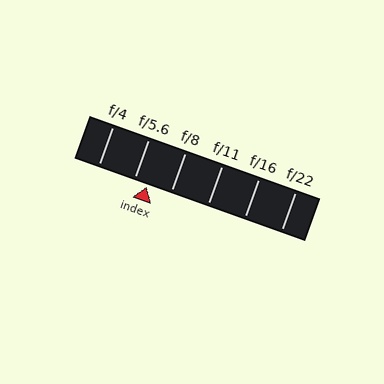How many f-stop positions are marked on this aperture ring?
There are 6 f-stop positions marked.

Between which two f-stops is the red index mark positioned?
The index mark is between f/5.6 and f/8.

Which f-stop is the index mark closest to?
The index mark is closest to f/5.6.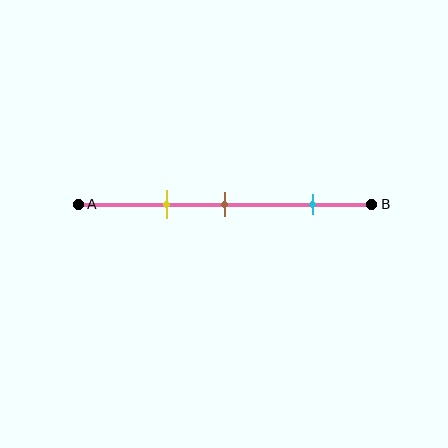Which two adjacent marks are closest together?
The yellow and brown marks are the closest adjacent pair.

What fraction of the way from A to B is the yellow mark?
The yellow mark is approximately 30% (0.3) of the way from A to B.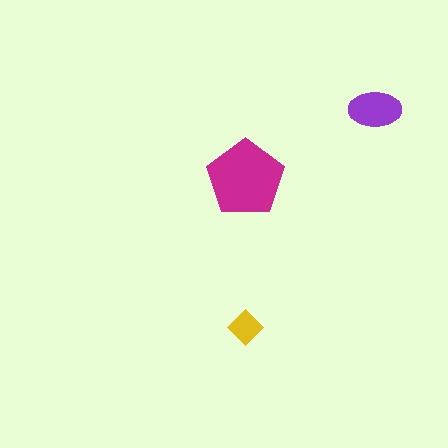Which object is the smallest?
The yellow diamond.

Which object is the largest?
The magenta pentagon.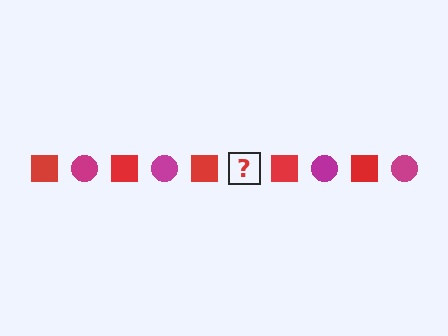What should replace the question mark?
The question mark should be replaced with a magenta circle.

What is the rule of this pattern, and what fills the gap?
The rule is that the pattern alternates between red square and magenta circle. The gap should be filled with a magenta circle.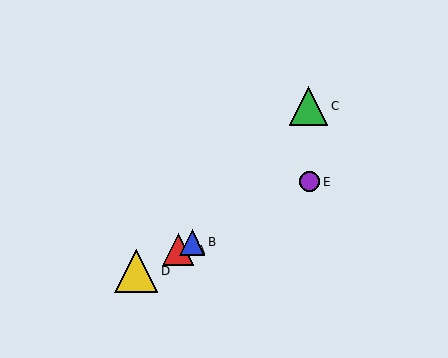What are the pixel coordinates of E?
Object E is at (310, 182).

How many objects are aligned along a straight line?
4 objects (A, B, D, E) are aligned along a straight line.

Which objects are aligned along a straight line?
Objects A, B, D, E are aligned along a straight line.